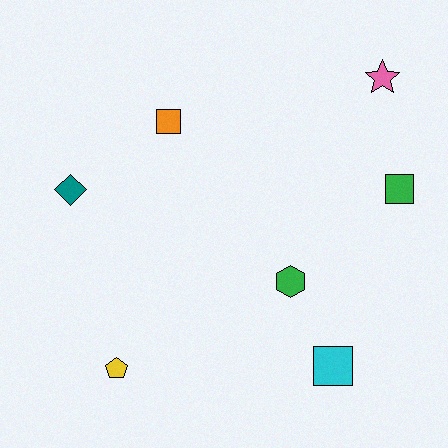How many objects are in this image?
There are 7 objects.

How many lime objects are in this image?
There are no lime objects.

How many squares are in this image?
There are 3 squares.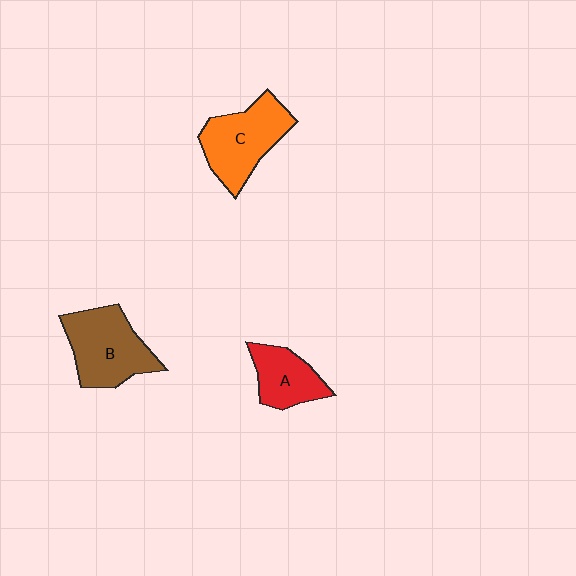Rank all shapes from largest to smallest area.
From largest to smallest: B (brown), C (orange), A (red).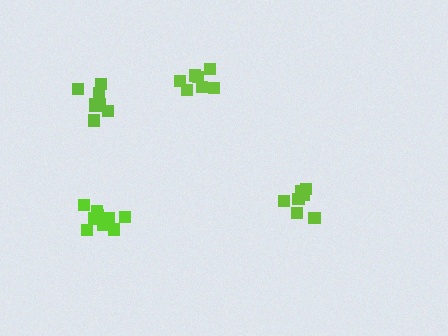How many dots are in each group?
Group 1: 7 dots, Group 2: 9 dots, Group 3: 8 dots, Group 4: 7 dots (31 total).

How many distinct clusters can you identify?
There are 4 distinct clusters.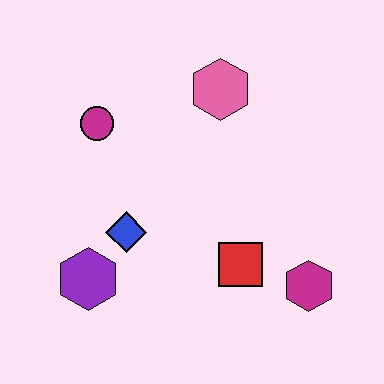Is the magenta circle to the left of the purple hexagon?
No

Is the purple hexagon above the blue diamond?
No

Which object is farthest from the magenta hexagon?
The magenta circle is farthest from the magenta hexagon.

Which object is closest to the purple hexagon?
The blue diamond is closest to the purple hexagon.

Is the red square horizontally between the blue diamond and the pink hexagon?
No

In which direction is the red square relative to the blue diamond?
The red square is to the right of the blue diamond.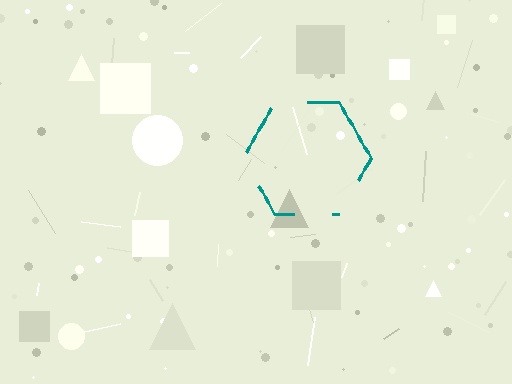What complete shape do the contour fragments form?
The contour fragments form a hexagon.